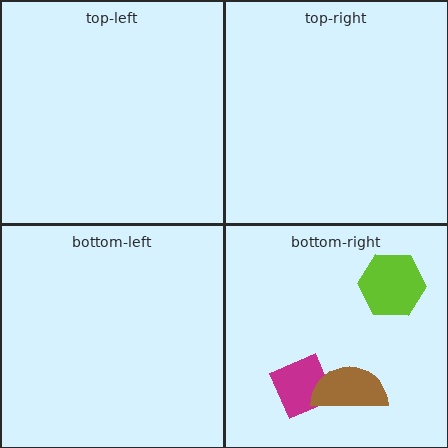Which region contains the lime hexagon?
The bottom-right region.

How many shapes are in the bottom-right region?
3.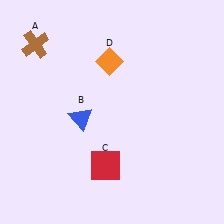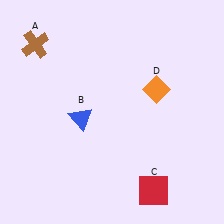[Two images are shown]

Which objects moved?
The objects that moved are: the red square (C), the orange diamond (D).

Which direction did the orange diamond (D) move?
The orange diamond (D) moved right.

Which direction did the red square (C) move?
The red square (C) moved right.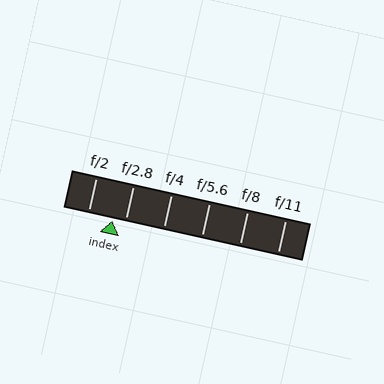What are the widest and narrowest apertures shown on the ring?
The widest aperture shown is f/2 and the narrowest is f/11.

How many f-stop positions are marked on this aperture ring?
There are 6 f-stop positions marked.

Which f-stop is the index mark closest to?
The index mark is closest to f/2.8.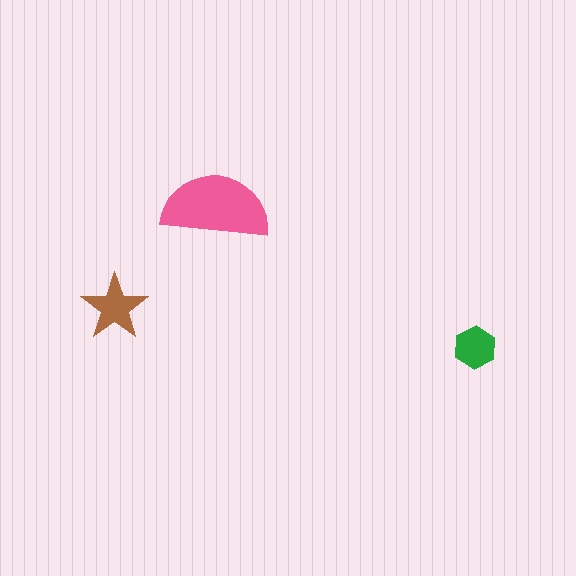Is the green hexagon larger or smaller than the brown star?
Smaller.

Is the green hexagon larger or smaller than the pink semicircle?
Smaller.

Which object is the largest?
The pink semicircle.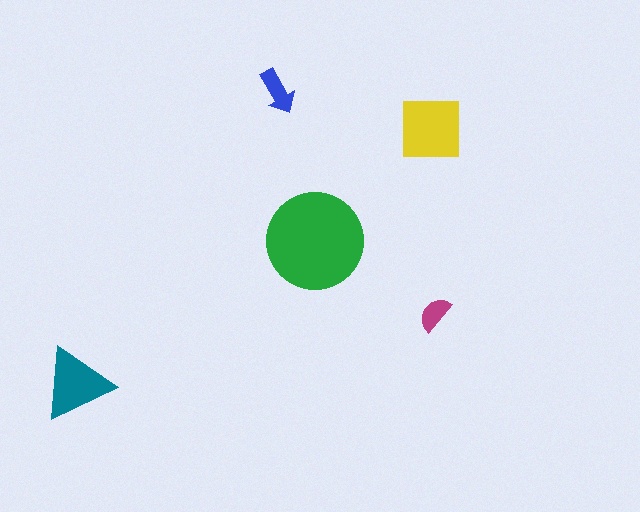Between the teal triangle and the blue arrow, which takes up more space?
The teal triangle.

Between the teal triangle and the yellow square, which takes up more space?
The yellow square.